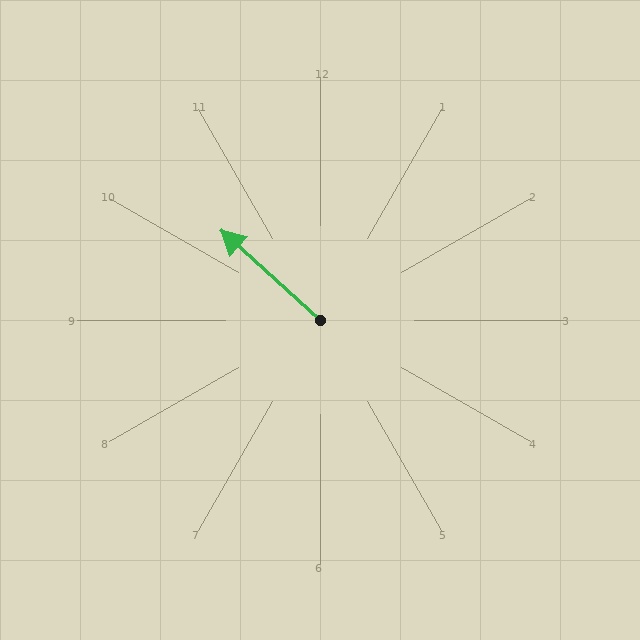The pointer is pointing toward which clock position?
Roughly 10 o'clock.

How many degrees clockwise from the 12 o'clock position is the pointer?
Approximately 312 degrees.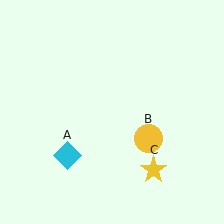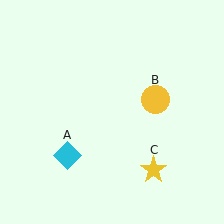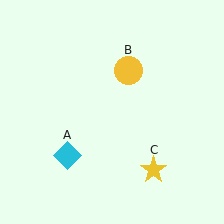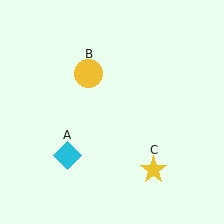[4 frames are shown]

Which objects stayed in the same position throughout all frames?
Cyan diamond (object A) and yellow star (object C) remained stationary.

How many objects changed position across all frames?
1 object changed position: yellow circle (object B).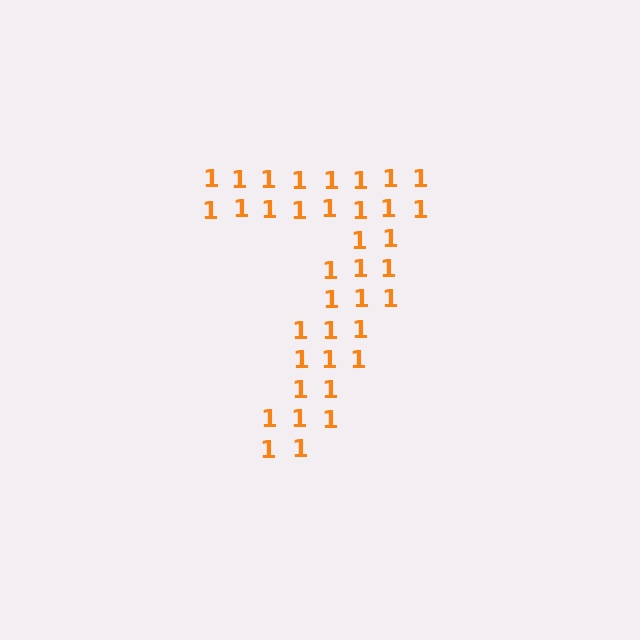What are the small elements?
The small elements are digit 1's.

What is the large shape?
The large shape is the digit 7.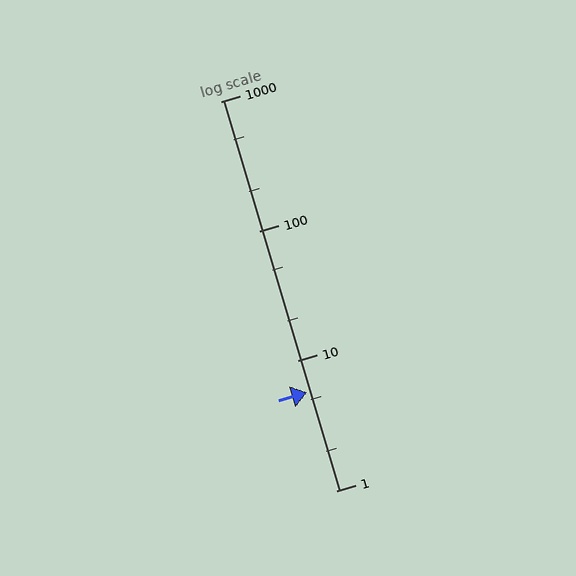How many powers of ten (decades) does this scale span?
The scale spans 3 decades, from 1 to 1000.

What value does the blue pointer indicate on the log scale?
The pointer indicates approximately 5.7.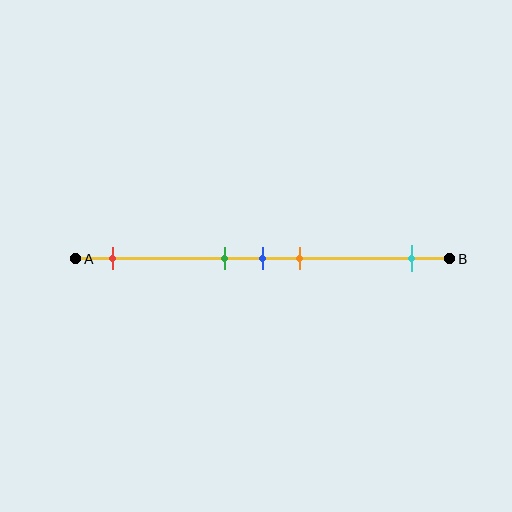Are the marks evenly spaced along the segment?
No, the marks are not evenly spaced.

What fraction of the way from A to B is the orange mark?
The orange mark is approximately 60% (0.6) of the way from A to B.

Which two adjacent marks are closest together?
The green and blue marks are the closest adjacent pair.